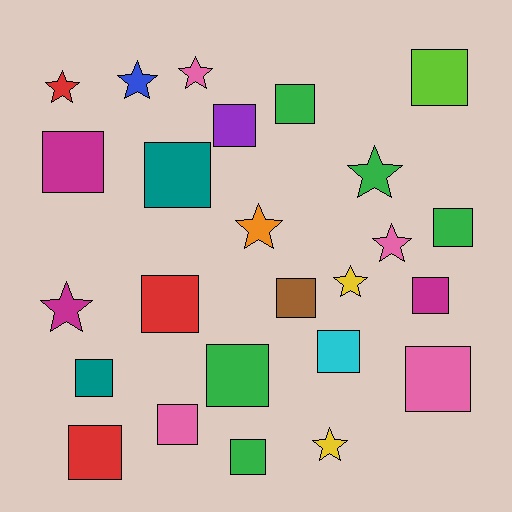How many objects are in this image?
There are 25 objects.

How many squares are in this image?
There are 16 squares.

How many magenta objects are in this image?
There are 3 magenta objects.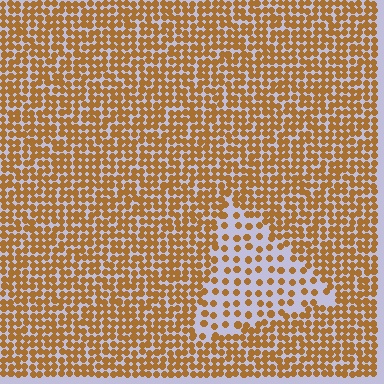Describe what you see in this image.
The image contains small brown elements arranged at two different densities. A triangle-shaped region is visible where the elements are less densely packed than the surrounding area.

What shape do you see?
I see a triangle.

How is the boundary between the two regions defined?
The boundary is defined by a change in element density (approximately 2.3x ratio). All elements are the same color, size, and shape.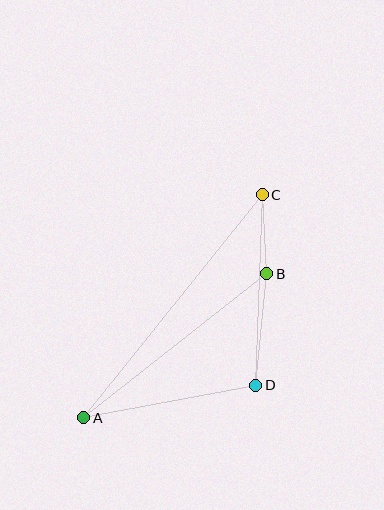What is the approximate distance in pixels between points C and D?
The distance between C and D is approximately 190 pixels.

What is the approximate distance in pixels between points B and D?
The distance between B and D is approximately 112 pixels.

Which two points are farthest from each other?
Points A and C are farthest from each other.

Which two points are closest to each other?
Points B and C are closest to each other.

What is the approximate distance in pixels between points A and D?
The distance between A and D is approximately 175 pixels.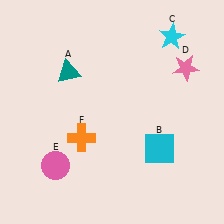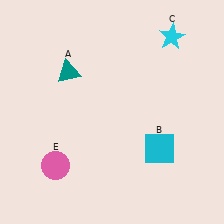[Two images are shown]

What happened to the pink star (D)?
The pink star (D) was removed in Image 2. It was in the top-right area of Image 1.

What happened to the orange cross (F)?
The orange cross (F) was removed in Image 2. It was in the bottom-left area of Image 1.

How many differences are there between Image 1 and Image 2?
There are 2 differences between the two images.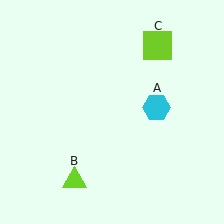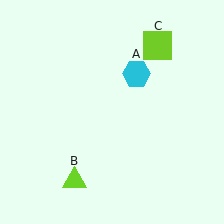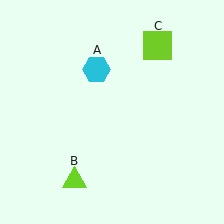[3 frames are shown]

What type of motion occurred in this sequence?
The cyan hexagon (object A) rotated counterclockwise around the center of the scene.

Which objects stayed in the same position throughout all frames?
Lime triangle (object B) and lime square (object C) remained stationary.